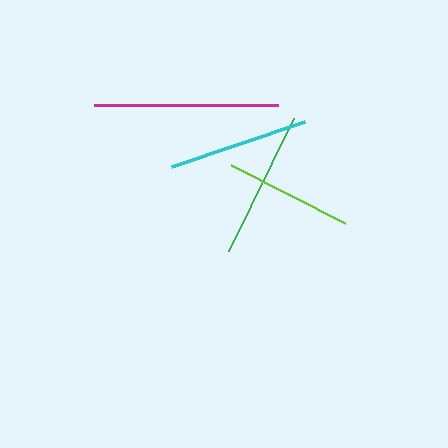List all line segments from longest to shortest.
From longest to shortest: magenta, green, cyan, lime.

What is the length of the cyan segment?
The cyan segment is approximately 140 pixels long.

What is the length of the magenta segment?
The magenta segment is approximately 184 pixels long.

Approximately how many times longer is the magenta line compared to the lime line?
The magenta line is approximately 1.4 times the length of the lime line.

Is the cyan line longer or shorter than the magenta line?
The magenta line is longer than the cyan line.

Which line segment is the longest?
The magenta line is the longest at approximately 184 pixels.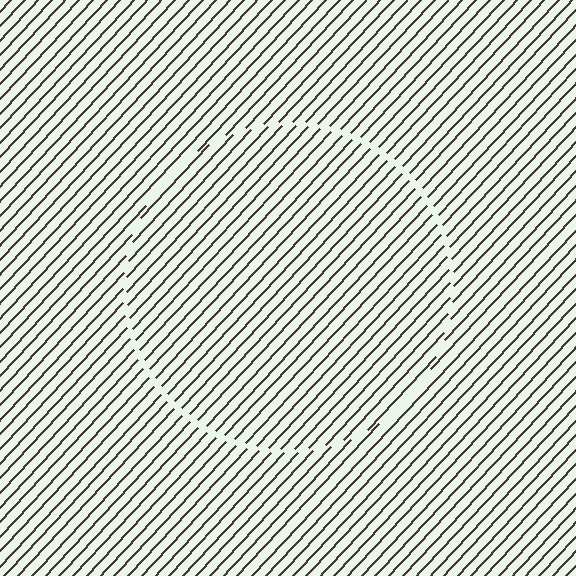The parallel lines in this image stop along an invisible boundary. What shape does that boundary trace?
An illusory circle. The interior of the shape contains the same grating, shifted by half a period — the contour is defined by the phase discontinuity where line-ends from the inner and outer gratings abut.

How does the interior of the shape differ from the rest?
The interior of the shape contains the same grating, shifted by half a period — the contour is defined by the phase discontinuity where line-ends from the inner and outer gratings abut.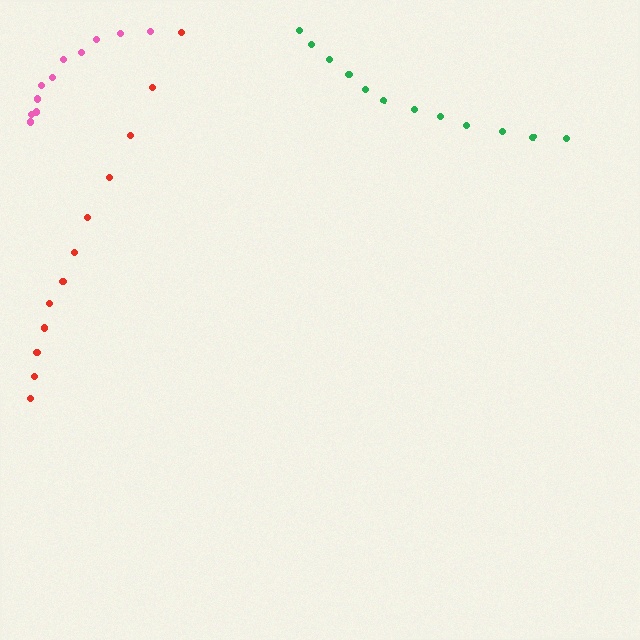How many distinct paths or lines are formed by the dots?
There are 3 distinct paths.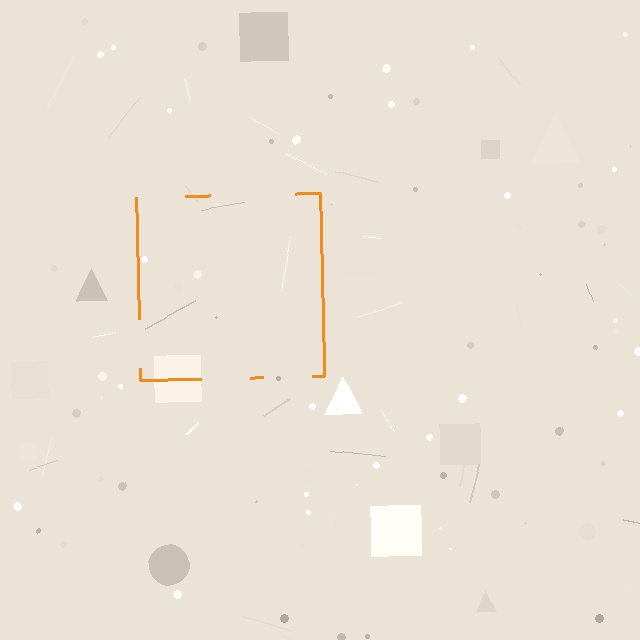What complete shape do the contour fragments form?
The contour fragments form a square.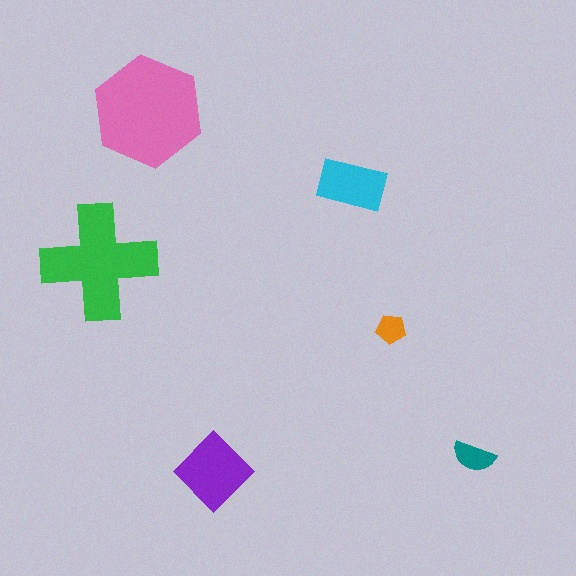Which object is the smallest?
The orange pentagon.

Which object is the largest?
The pink hexagon.